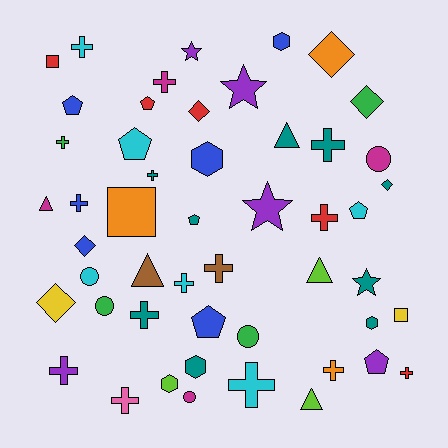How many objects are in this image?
There are 50 objects.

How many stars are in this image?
There are 4 stars.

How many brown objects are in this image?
There are 2 brown objects.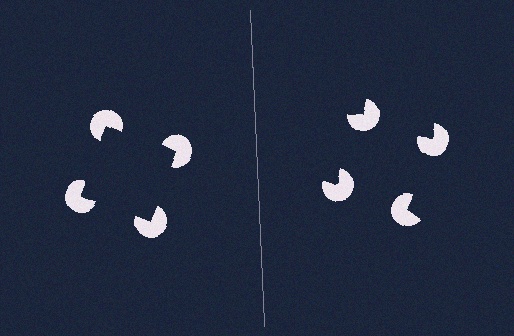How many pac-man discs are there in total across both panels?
8 — 4 on each side.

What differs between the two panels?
The pac-man discs are positioned identically on both sides; only the wedge orientations differ. On the left they align to a square; on the right they are misaligned.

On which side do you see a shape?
An illusory square appears on the left side. On the right side the wedge cuts are rotated, so no coherent shape forms.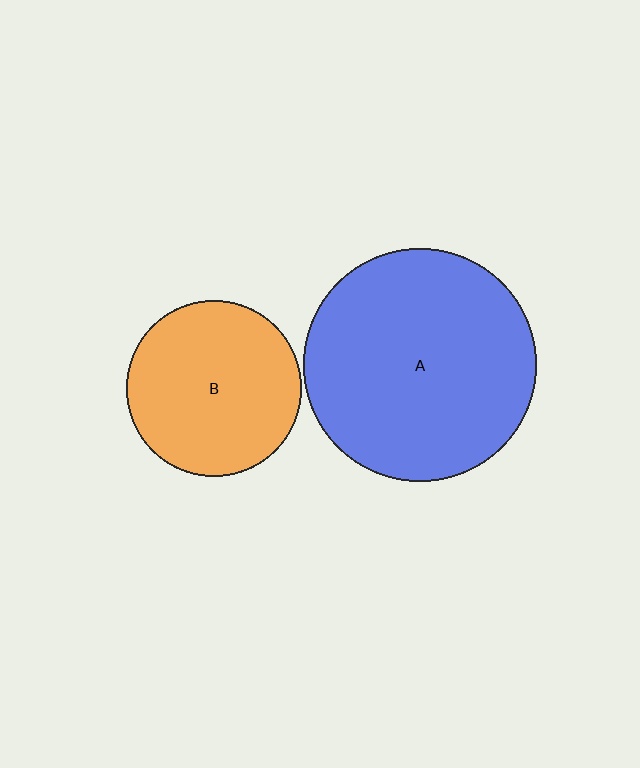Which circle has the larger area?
Circle A (blue).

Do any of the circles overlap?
No, none of the circles overlap.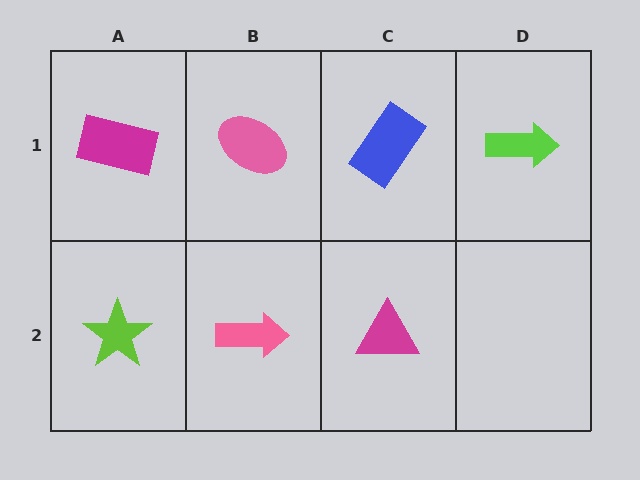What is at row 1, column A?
A magenta rectangle.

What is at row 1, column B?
A pink ellipse.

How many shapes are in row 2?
3 shapes.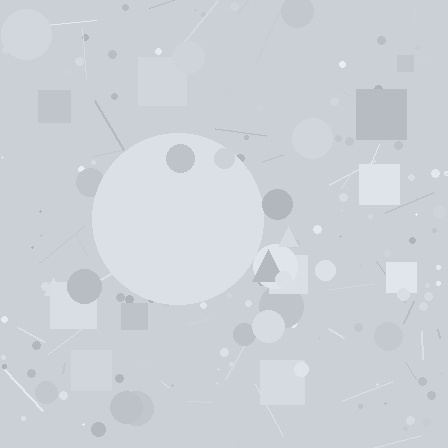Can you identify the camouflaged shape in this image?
The camouflaged shape is a circle.